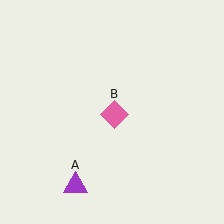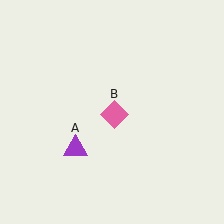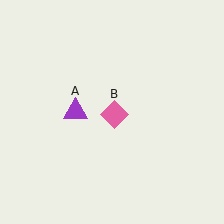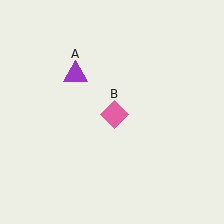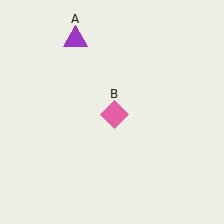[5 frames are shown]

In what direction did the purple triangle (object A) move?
The purple triangle (object A) moved up.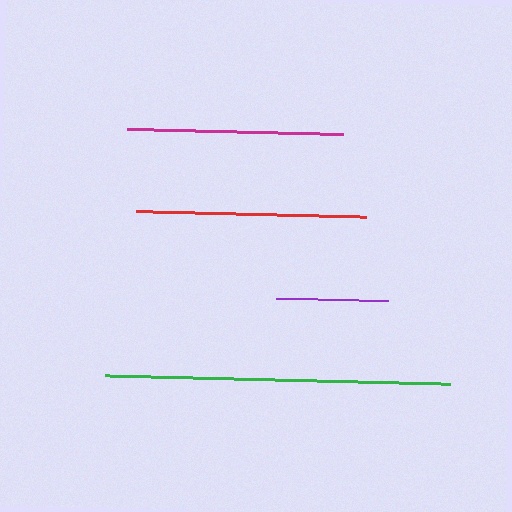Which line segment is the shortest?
The purple line is the shortest at approximately 111 pixels.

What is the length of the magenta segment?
The magenta segment is approximately 216 pixels long.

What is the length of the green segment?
The green segment is approximately 345 pixels long.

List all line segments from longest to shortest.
From longest to shortest: green, red, magenta, purple.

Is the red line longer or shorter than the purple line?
The red line is longer than the purple line.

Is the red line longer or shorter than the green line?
The green line is longer than the red line.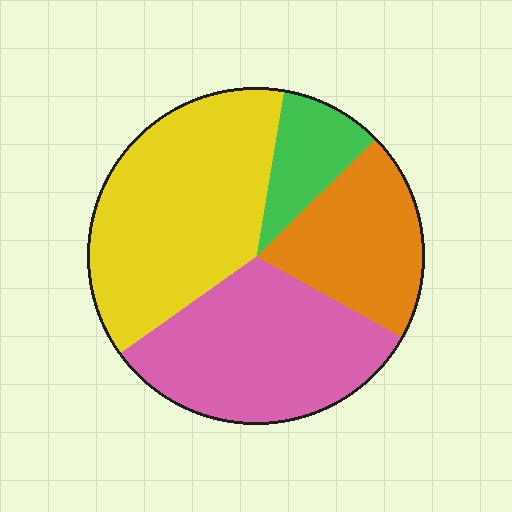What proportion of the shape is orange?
Orange covers around 20% of the shape.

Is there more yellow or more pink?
Yellow.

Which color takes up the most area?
Yellow, at roughly 40%.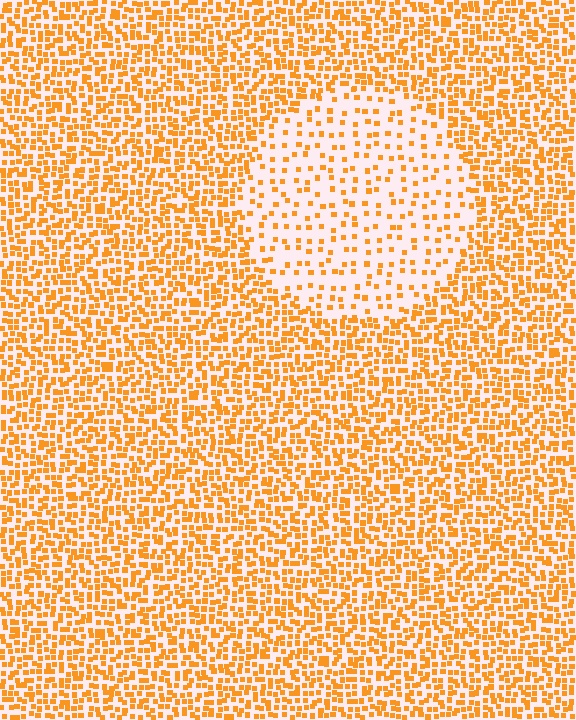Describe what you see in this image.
The image contains small orange elements arranged at two different densities. A circle-shaped region is visible where the elements are less densely packed than the surrounding area.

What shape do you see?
I see a circle.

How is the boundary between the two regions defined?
The boundary is defined by a change in element density (approximately 2.6x ratio). All elements are the same color, size, and shape.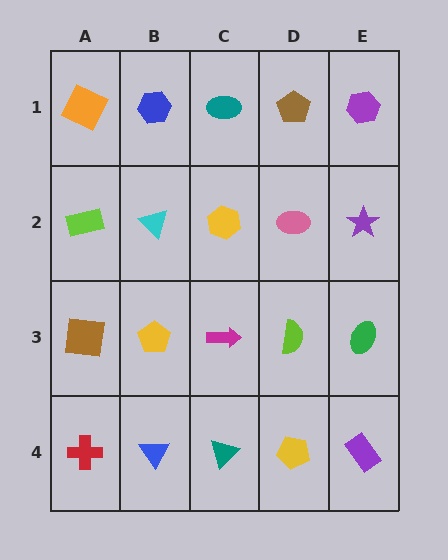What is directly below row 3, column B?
A blue triangle.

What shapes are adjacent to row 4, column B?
A yellow pentagon (row 3, column B), a red cross (row 4, column A), a teal triangle (row 4, column C).